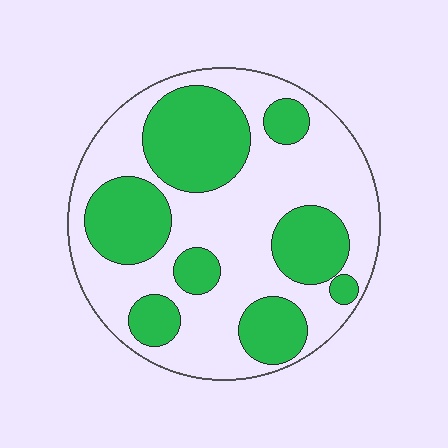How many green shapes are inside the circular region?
8.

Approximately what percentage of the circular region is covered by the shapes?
Approximately 40%.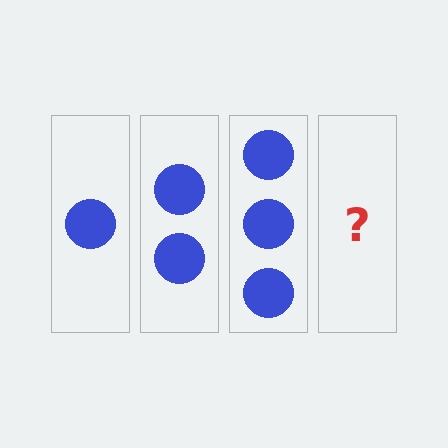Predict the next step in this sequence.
The next step is 4 circles.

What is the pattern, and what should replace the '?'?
The pattern is that each step adds one more circle. The '?' should be 4 circles.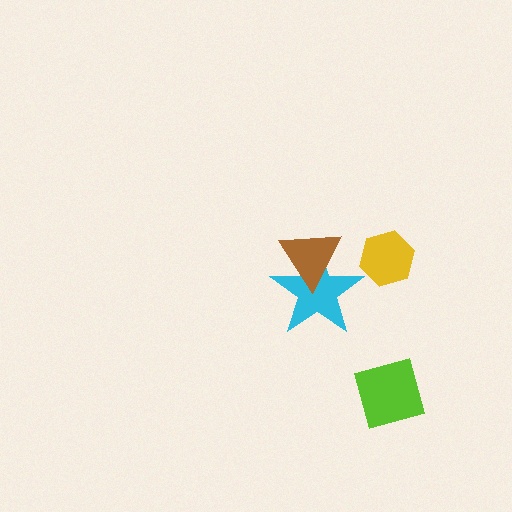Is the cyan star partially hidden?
Yes, it is partially covered by another shape.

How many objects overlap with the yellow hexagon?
0 objects overlap with the yellow hexagon.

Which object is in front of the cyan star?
The brown triangle is in front of the cyan star.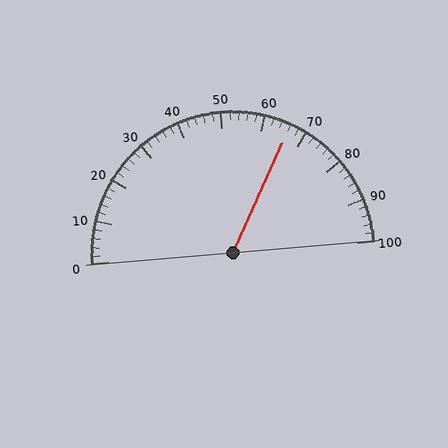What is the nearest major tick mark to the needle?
The nearest major tick mark is 70.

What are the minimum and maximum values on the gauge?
The gauge ranges from 0 to 100.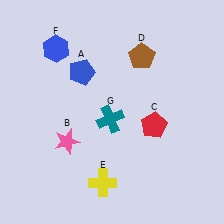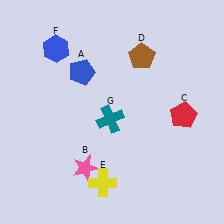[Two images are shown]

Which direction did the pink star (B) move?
The pink star (B) moved down.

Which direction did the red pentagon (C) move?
The red pentagon (C) moved right.